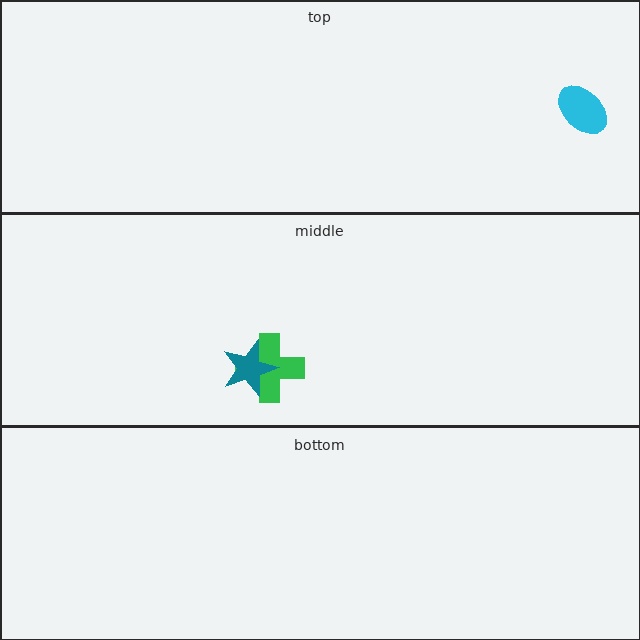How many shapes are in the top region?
1.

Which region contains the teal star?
The middle region.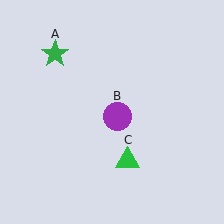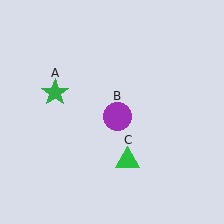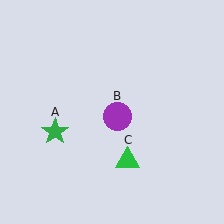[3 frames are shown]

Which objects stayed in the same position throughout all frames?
Purple circle (object B) and green triangle (object C) remained stationary.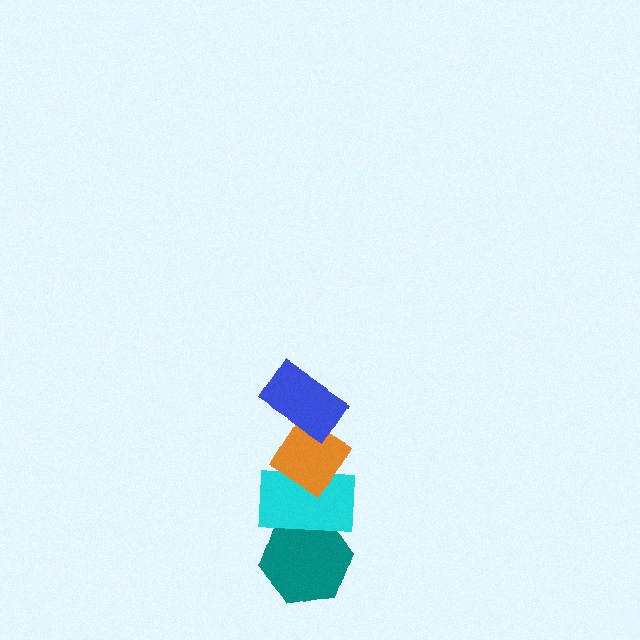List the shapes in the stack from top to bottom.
From top to bottom: the blue rectangle, the orange diamond, the cyan rectangle, the teal hexagon.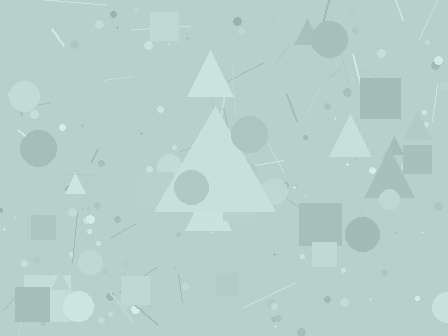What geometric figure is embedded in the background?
A triangle is embedded in the background.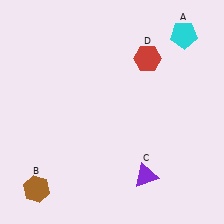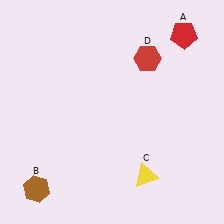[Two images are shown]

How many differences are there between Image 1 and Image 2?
There are 2 differences between the two images.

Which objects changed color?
A changed from cyan to red. C changed from purple to yellow.